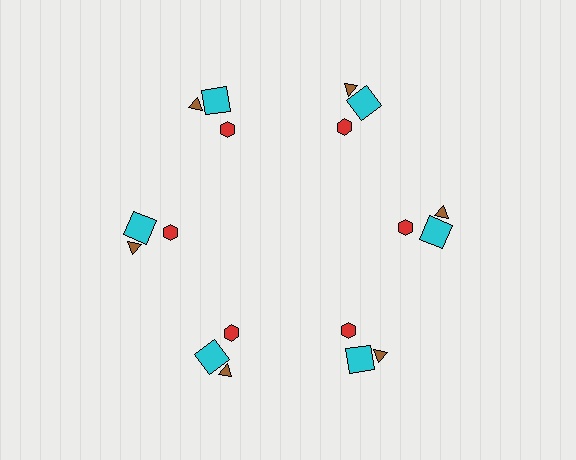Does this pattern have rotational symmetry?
Yes, this pattern has 6-fold rotational symmetry. It looks the same after rotating 60 degrees around the center.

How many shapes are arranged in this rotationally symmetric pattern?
There are 18 shapes, arranged in 6 groups of 3.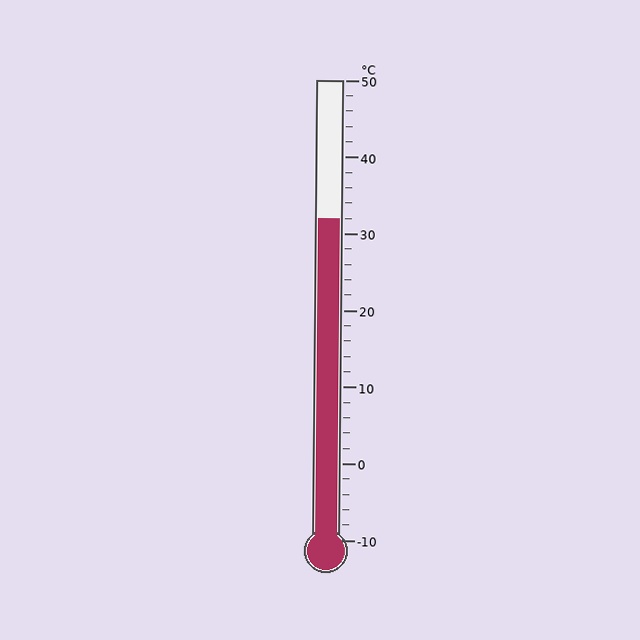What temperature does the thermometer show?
The thermometer shows approximately 32°C.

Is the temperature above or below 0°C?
The temperature is above 0°C.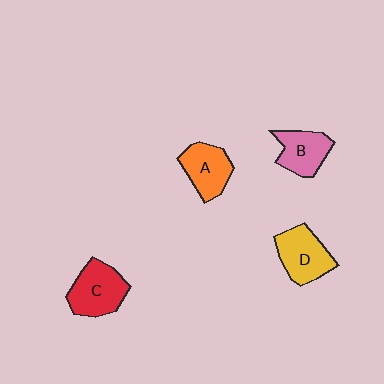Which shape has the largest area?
Shape C (red).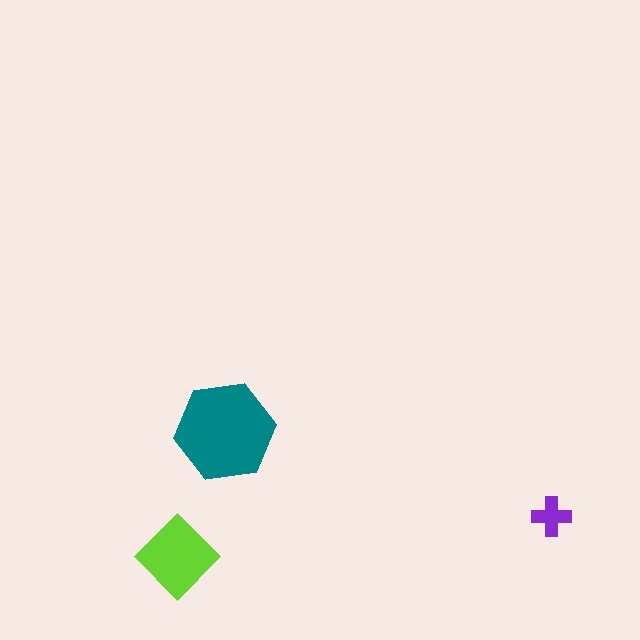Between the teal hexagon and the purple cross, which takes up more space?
The teal hexagon.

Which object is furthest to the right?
The purple cross is rightmost.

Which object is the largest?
The teal hexagon.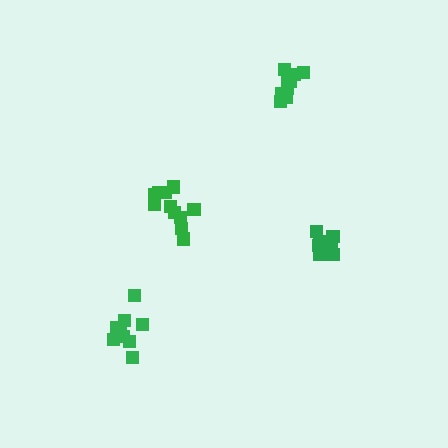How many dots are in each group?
Group 1: 11 dots, Group 2: 10 dots, Group 3: 10 dots, Group 4: 10 dots (41 total).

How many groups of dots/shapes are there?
There are 4 groups.